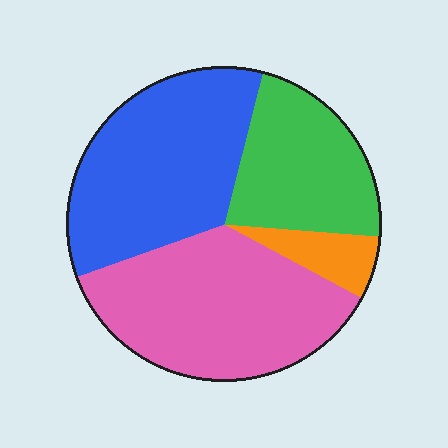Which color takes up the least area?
Orange, at roughly 5%.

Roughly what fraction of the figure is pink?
Pink covers about 35% of the figure.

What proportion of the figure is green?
Green takes up about one fifth (1/5) of the figure.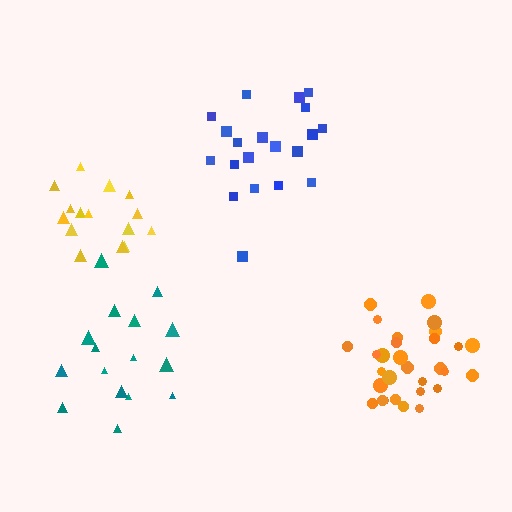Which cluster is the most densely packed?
Orange.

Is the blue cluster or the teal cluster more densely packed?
Blue.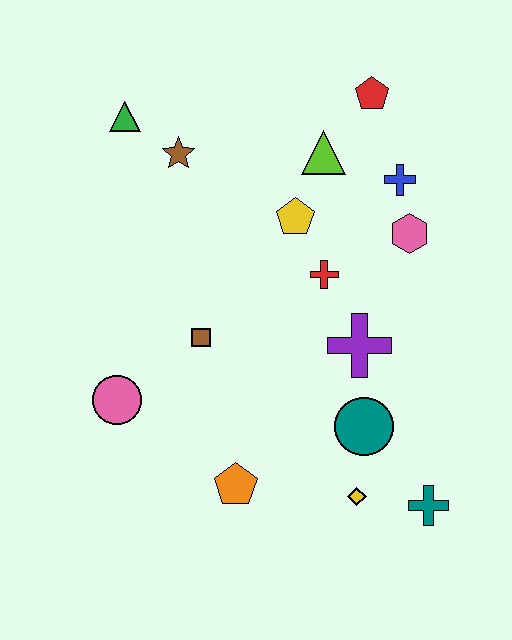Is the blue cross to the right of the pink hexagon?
No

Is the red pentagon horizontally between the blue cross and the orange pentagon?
Yes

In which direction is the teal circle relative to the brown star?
The teal circle is below the brown star.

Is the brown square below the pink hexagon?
Yes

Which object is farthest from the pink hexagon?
The pink circle is farthest from the pink hexagon.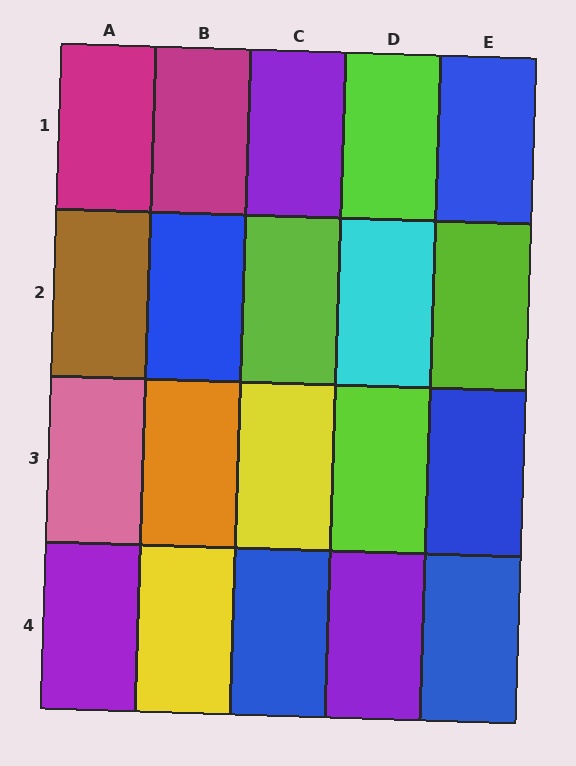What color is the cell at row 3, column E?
Blue.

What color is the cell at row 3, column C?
Yellow.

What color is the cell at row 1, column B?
Magenta.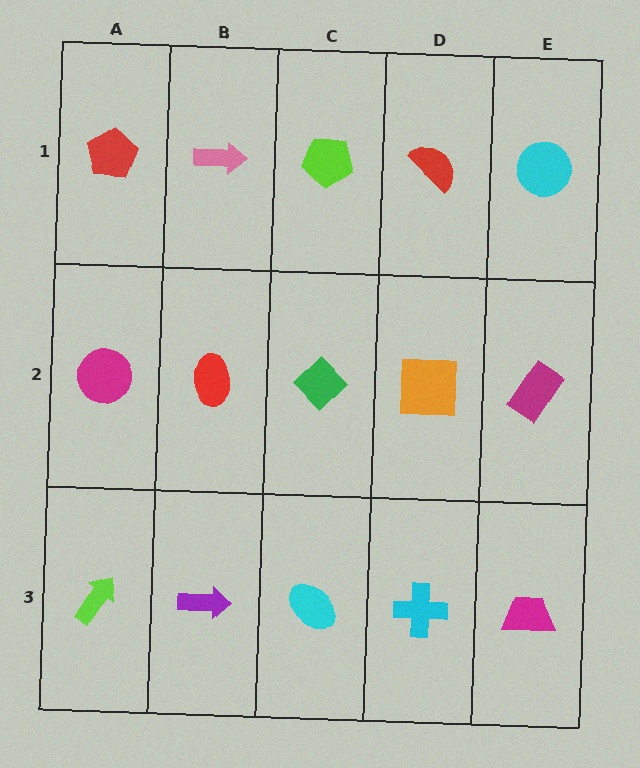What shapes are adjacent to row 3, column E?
A magenta rectangle (row 2, column E), a cyan cross (row 3, column D).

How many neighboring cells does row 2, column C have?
4.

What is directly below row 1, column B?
A red ellipse.